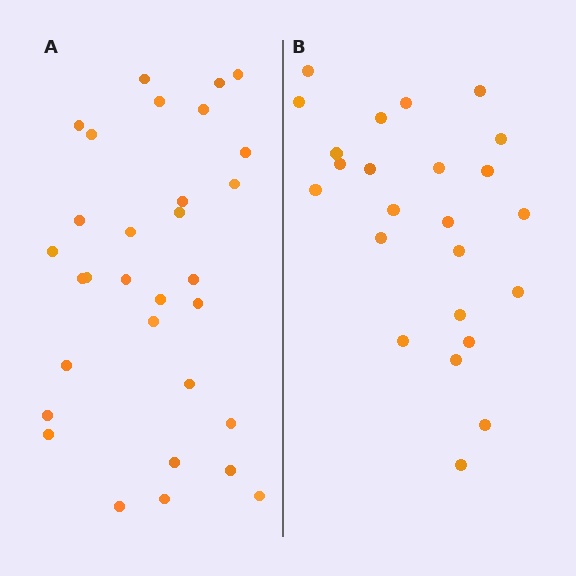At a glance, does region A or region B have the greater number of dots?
Region A (the left region) has more dots.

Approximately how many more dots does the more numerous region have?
Region A has roughly 8 or so more dots than region B.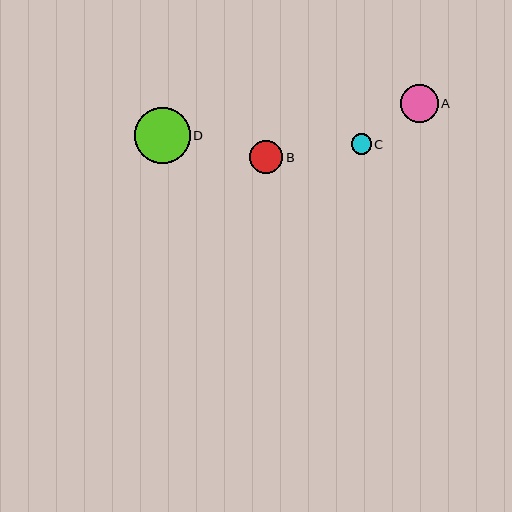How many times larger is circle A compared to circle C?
Circle A is approximately 1.8 times the size of circle C.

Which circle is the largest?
Circle D is the largest with a size of approximately 56 pixels.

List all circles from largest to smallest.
From largest to smallest: D, A, B, C.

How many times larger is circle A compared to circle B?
Circle A is approximately 1.1 times the size of circle B.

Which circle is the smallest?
Circle C is the smallest with a size of approximately 20 pixels.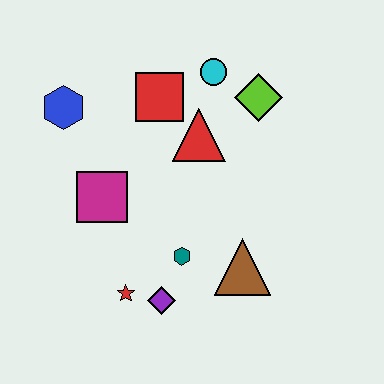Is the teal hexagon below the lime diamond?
Yes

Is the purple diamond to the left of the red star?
No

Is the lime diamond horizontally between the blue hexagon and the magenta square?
No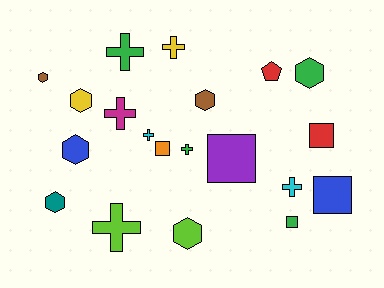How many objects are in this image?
There are 20 objects.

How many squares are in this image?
There are 5 squares.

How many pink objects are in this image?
There are no pink objects.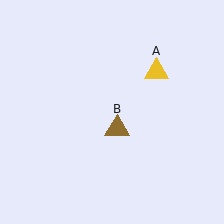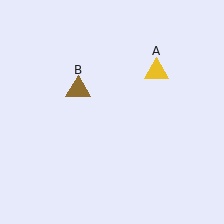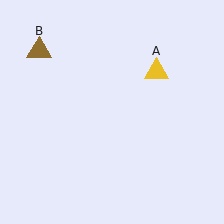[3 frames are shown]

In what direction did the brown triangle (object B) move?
The brown triangle (object B) moved up and to the left.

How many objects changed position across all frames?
1 object changed position: brown triangle (object B).